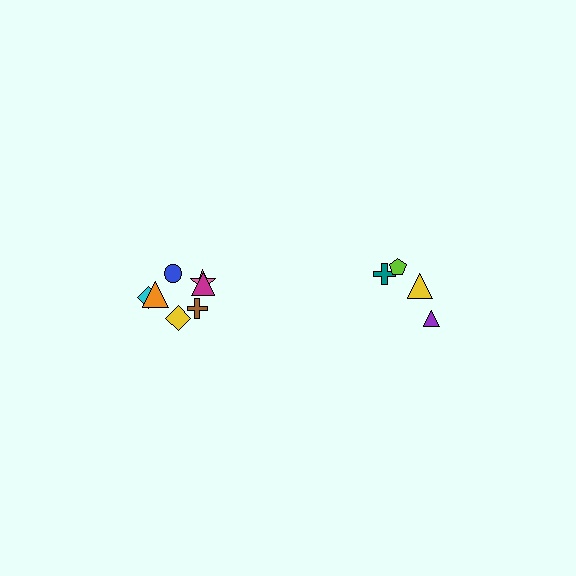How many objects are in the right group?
There are 4 objects.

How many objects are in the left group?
There are 7 objects.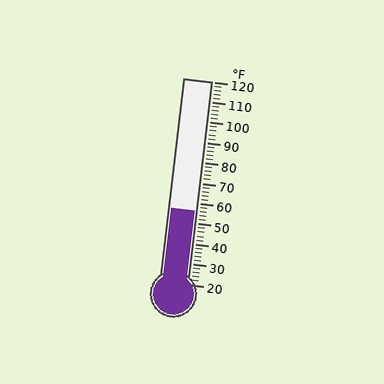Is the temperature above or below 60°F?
The temperature is below 60°F.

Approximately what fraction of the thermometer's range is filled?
The thermometer is filled to approximately 35% of its range.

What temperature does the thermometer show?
The thermometer shows approximately 56°F.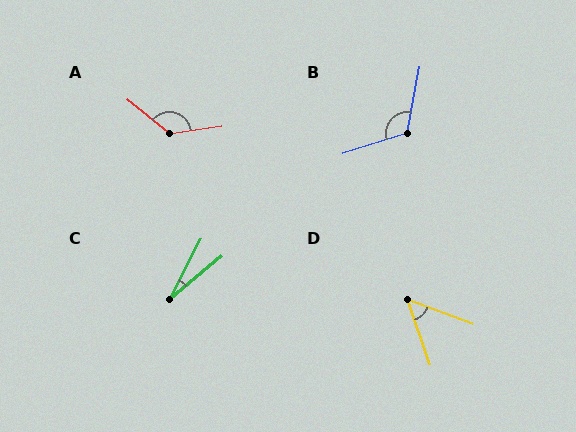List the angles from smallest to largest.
C (24°), D (50°), B (119°), A (133°).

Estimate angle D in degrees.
Approximately 50 degrees.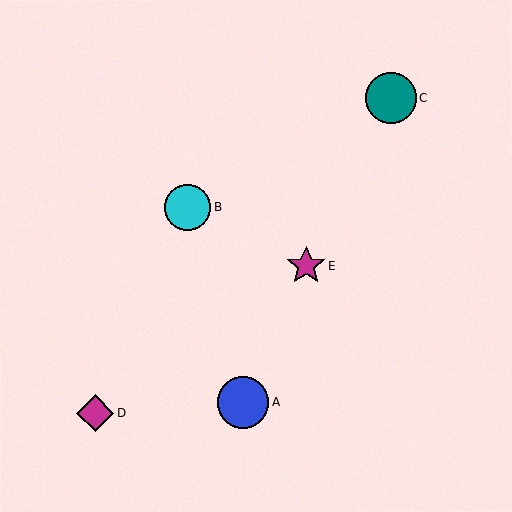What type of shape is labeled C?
Shape C is a teal circle.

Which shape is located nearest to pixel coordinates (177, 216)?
The cyan circle (labeled B) at (187, 208) is nearest to that location.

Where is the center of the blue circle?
The center of the blue circle is at (243, 402).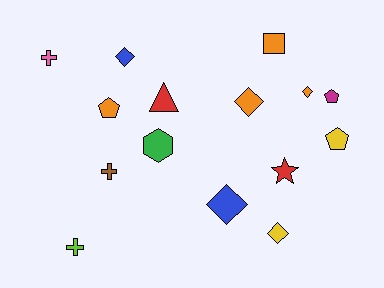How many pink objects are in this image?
There is 1 pink object.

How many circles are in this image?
There are no circles.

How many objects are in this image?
There are 15 objects.